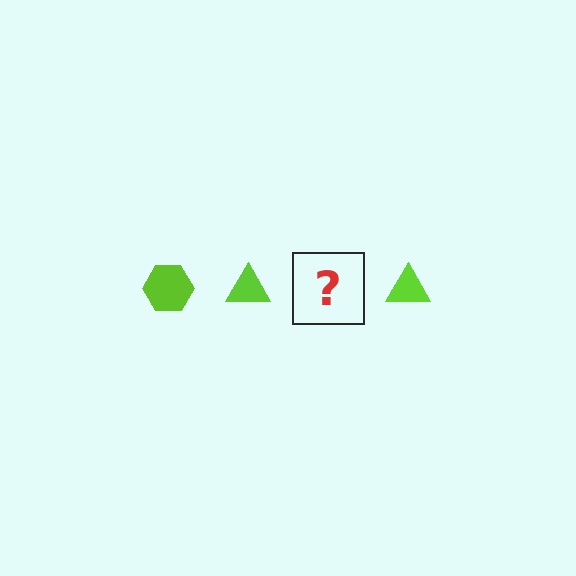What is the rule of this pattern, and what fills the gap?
The rule is that the pattern cycles through hexagon, triangle shapes in lime. The gap should be filled with a lime hexagon.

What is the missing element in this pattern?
The missing element is a lime hexagon.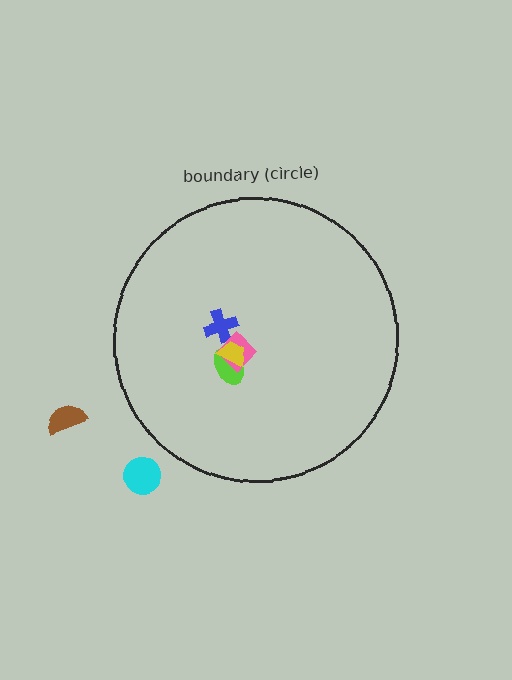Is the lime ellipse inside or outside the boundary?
Inside.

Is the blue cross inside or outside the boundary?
Inside.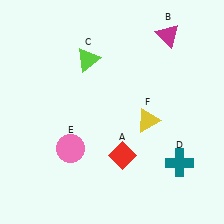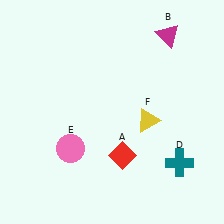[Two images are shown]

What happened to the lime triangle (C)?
The lime triangle (C) was removed in Image 2. It was in the top-left area of Image 1.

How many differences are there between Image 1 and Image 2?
There is 1 difference between the two images.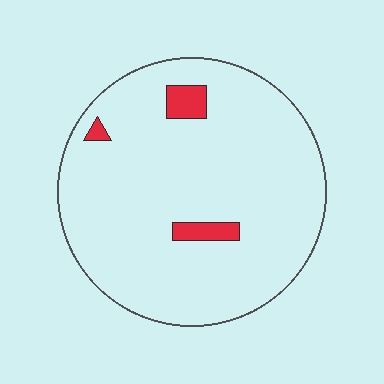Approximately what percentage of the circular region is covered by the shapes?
Approximately 5%.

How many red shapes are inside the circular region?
3.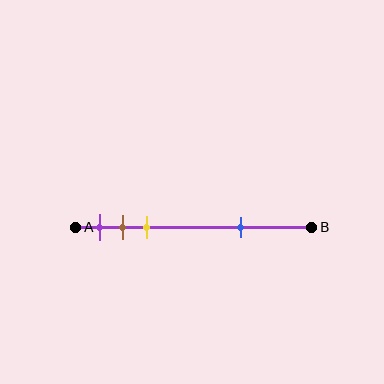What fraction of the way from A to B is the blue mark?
The blue mark is approximately 70% (0.7) of the way from A to B.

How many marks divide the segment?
There are 4 marks dividing the segment.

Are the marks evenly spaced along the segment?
No, the marks are not evenly spaced.